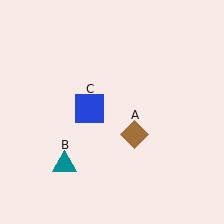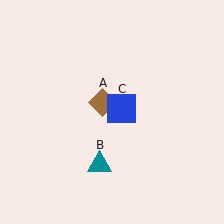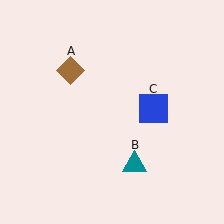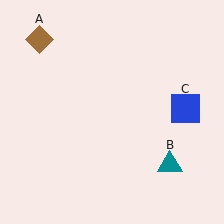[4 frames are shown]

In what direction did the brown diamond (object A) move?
The brown diamond (object A) moved up and to the left.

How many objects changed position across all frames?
3 objects changed position: brown diamond (object A), teal triangle (object B), blue square (object C).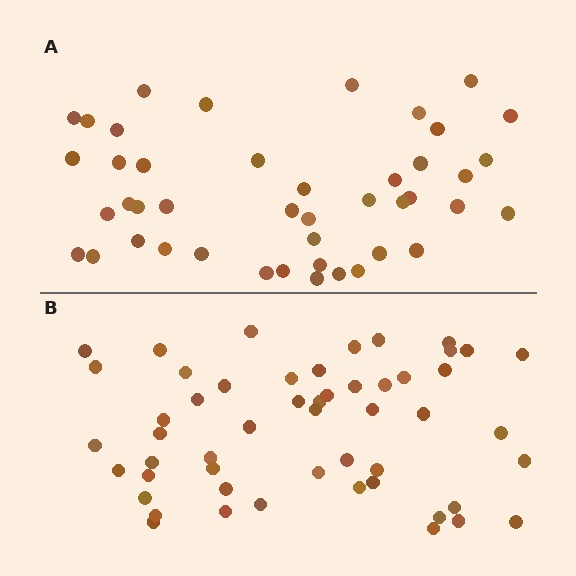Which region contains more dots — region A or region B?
Region B (the bottom region) has more dots.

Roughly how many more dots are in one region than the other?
Region B has roughly 8 or so more dots than region A.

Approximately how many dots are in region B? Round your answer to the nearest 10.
About 50 dots. (The exact count is 52, which rounds to 50.)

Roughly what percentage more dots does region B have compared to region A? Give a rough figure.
About 20% more.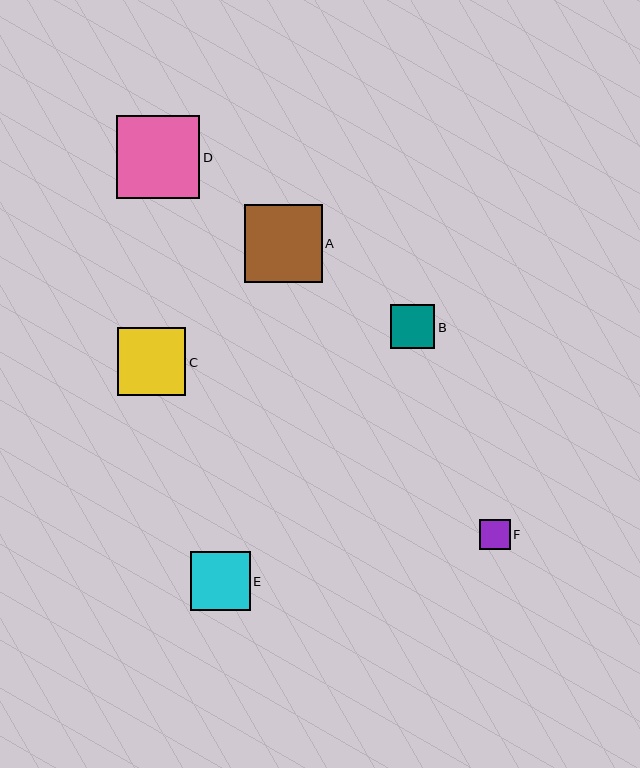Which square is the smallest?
Square F is the smallest with a size of approximately 30 pixels.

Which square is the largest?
Square D is the largest with a size of approximately 83 pixels.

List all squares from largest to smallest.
From largest to smallest: D, A, C, E, B, F.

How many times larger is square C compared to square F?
Square C is approximately 2.2 times the size of square F.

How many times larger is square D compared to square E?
Square D is approximately 1.4 times the size of square E.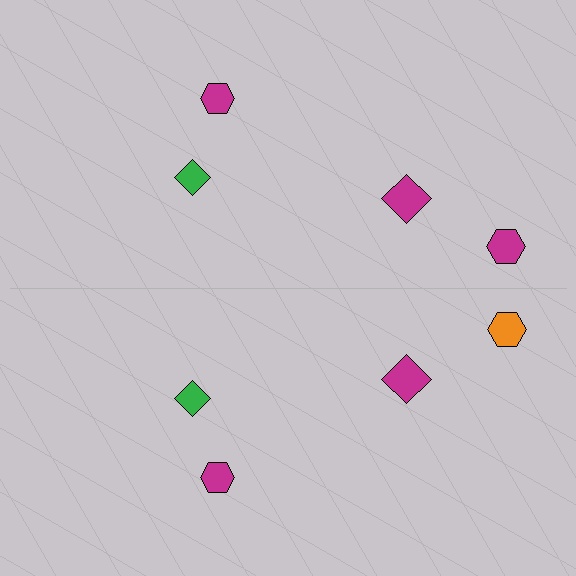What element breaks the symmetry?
The orange hexagon on the bottom side breaks the symmetry — its mirror counterpart is magenta.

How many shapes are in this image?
There are 8 shapes in this image.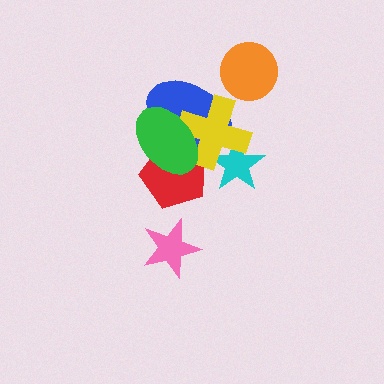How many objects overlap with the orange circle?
0 objects overlap with the orange circle.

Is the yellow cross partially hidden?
Yes, it is partially covered by another shape.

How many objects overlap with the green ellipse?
3 objects overlap with the green ellipse.